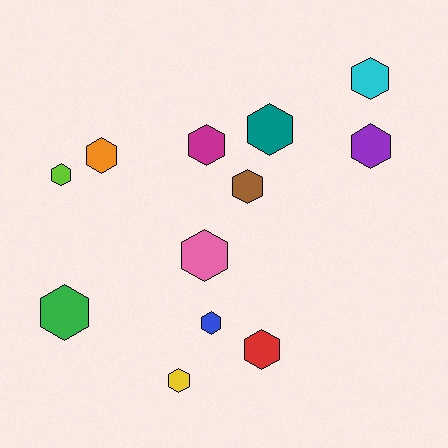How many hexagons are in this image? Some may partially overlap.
There are 12 hexagons.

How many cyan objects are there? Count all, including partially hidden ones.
There is 1 cyan object.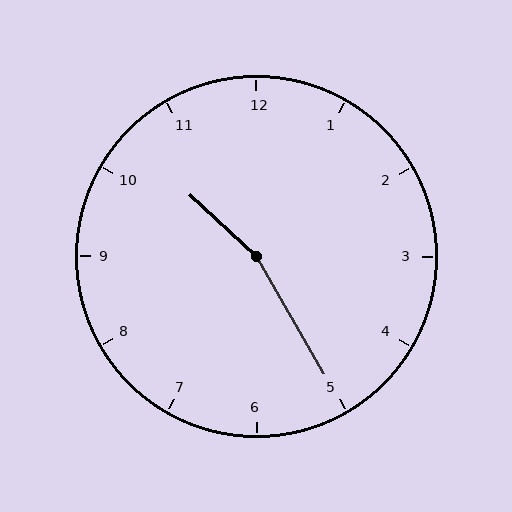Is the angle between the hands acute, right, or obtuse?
It is obtuse.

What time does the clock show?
10:25.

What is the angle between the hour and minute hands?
Approximately 162 degrees.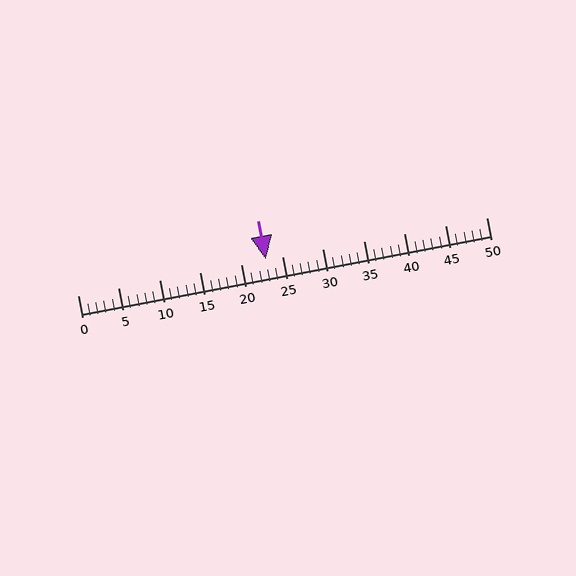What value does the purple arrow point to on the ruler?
The purple arrow points to approximately 23.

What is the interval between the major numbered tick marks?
The major tick marks are spaced 5 units apart.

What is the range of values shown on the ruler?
The ruler shows values from 0 to 50.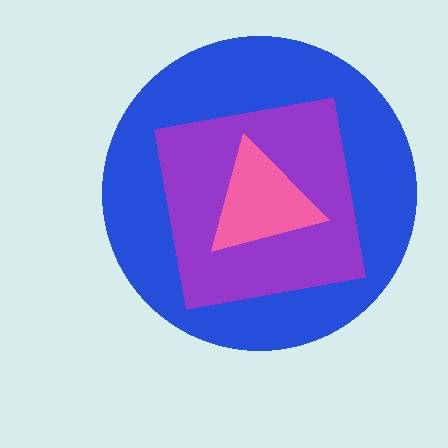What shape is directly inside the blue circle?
The purple square.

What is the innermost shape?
The pink triangle.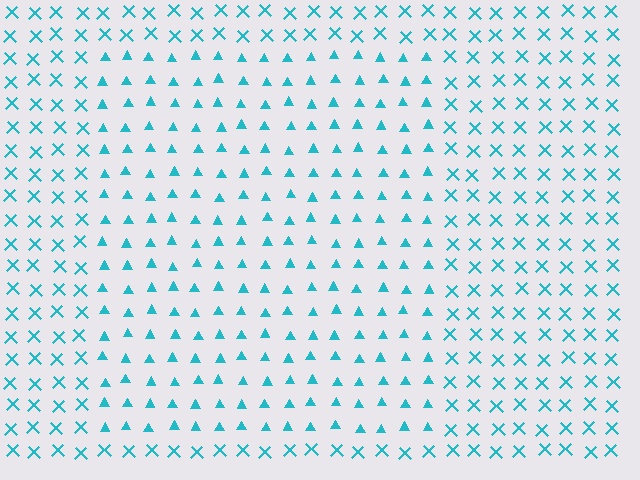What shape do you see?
I see a rectangle.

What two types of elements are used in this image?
The image uses triangles inside the rectangle region and X marks outside it.